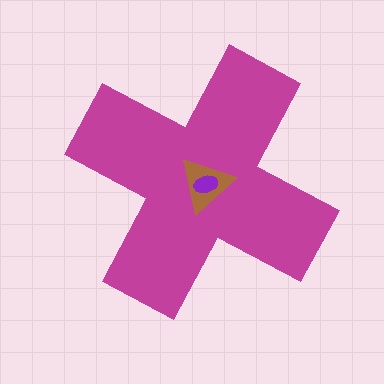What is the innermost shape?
The purple ellipse.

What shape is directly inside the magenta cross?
The brown triangle.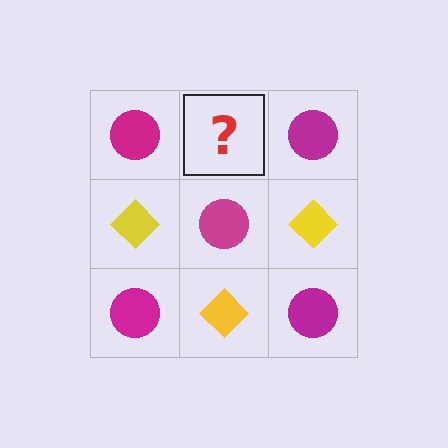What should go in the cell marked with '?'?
The missing cell should contain a yellow diamond.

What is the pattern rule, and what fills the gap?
The rule is that it alternates magenta circle and yellow diamond in a checkerboard pattern. The gap should be filled with a yellow diamond.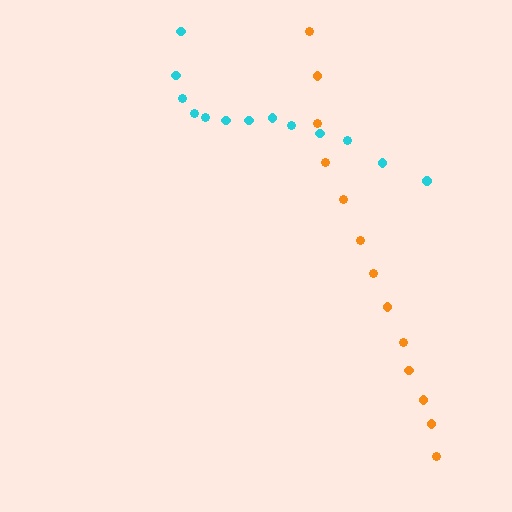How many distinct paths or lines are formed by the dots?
There are 2 distinct paths.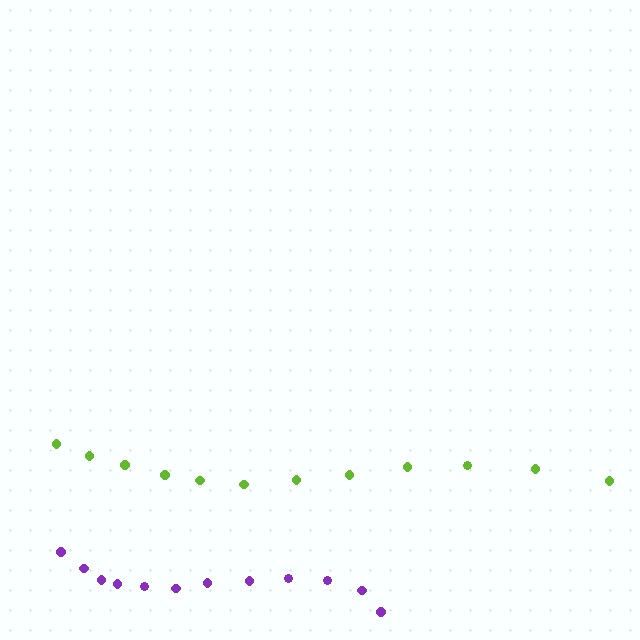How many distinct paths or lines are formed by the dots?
There are 2 distinct paths.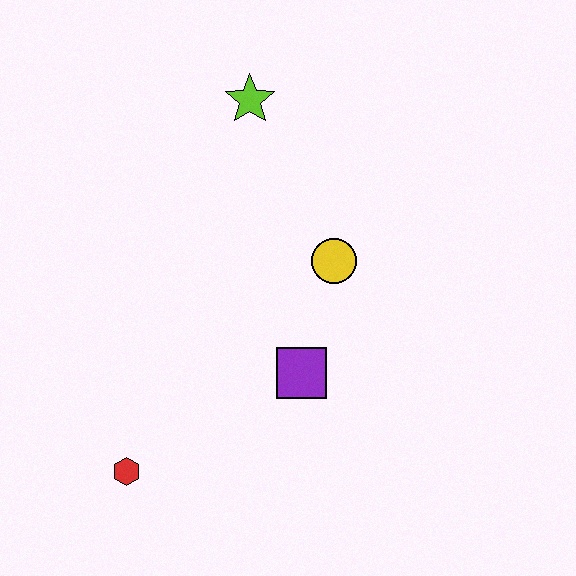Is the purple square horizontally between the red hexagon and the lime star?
No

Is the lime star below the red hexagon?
No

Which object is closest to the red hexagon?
The purple square is closest to the red hexagon.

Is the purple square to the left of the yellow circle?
Yes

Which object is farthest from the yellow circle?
The red hexagon is farthest from the yellow circle.